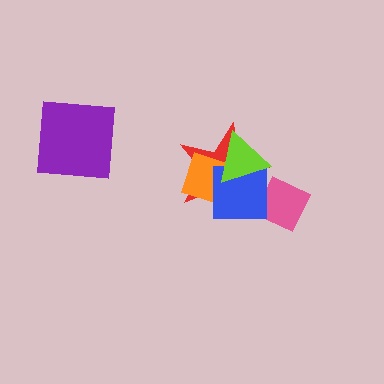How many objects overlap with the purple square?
0 objects overlap with the purple square.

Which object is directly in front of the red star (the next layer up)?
The orange diamond is directly in front of the red star.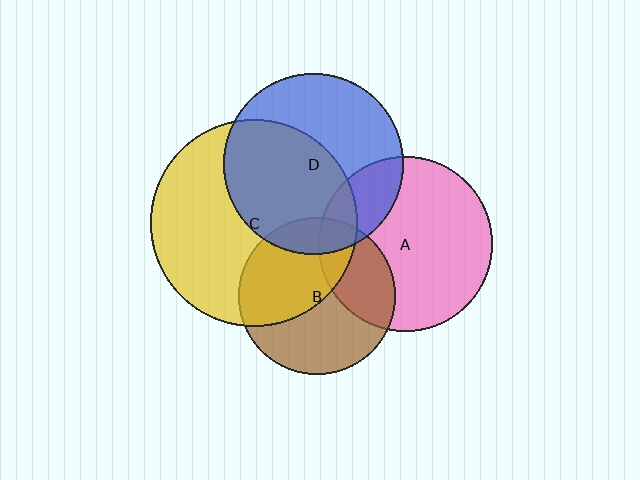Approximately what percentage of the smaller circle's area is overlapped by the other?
Approximately 15%.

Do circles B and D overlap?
Yes.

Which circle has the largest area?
Circle C (yellow).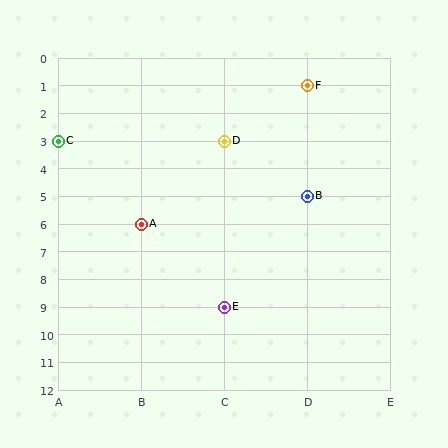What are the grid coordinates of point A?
Point A is at grid coordinates (B, 6).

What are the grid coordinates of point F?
Point F is at grid coordinates (D, 1).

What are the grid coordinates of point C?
Point C is at grid coordinates (A, 3).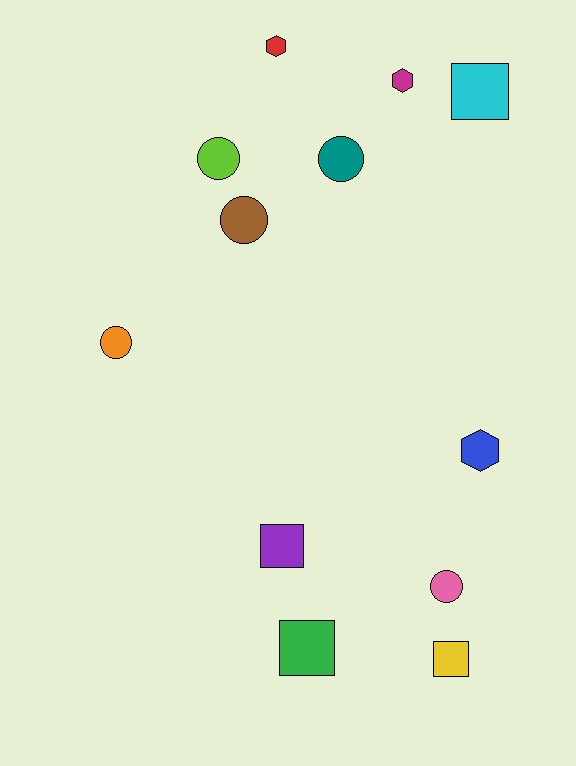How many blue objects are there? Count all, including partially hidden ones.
There is 1 blue object.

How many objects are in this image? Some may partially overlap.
There are 12 objects.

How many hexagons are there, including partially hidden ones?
There are 3 hexagons.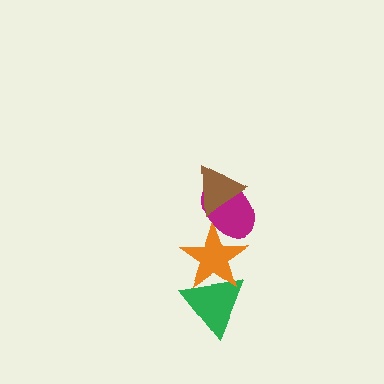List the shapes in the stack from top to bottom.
From top to bottom: the brown triangle, the magenta ellipse, the orange star, the green triangle.